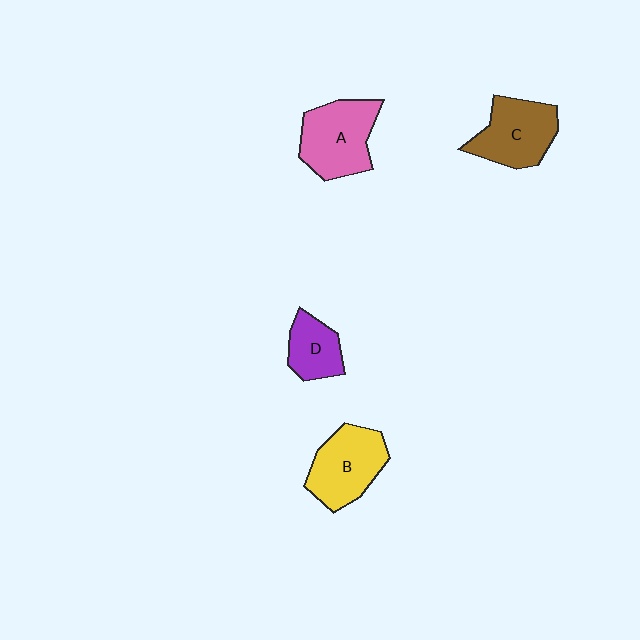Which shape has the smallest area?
Shape D (purple).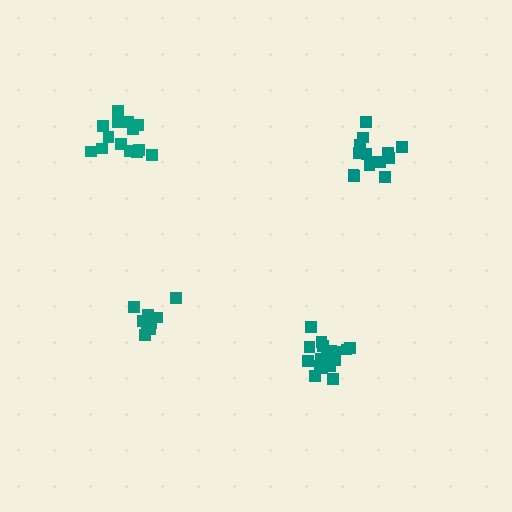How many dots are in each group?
Group 1: 12 dots, Group 2: 18 dots, Group 3: 14 dots, Group 4: 14 dots (58 total).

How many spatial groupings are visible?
There are 4 spatial groupings.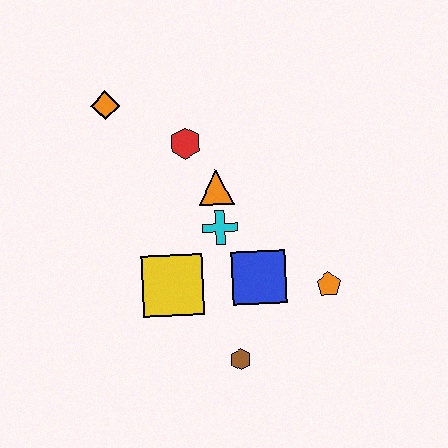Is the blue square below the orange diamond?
Yes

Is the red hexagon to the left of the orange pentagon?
Yes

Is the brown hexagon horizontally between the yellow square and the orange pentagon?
Yes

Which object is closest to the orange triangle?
The cyan cross is closest to the orange triangle.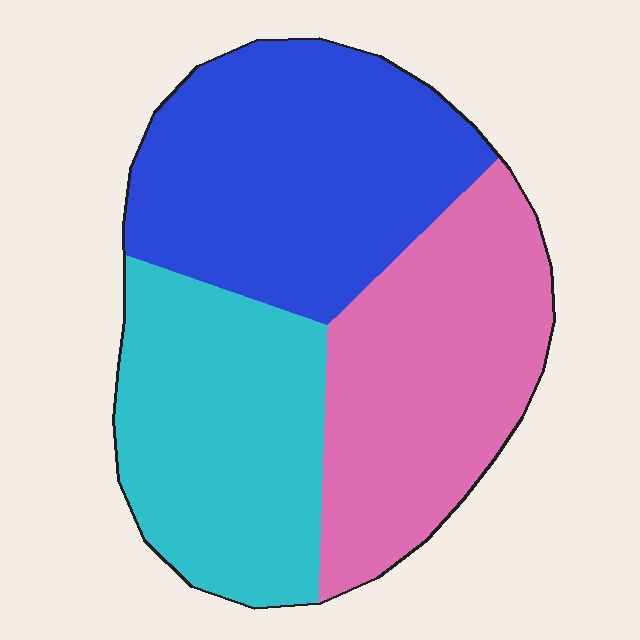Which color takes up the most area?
Blue, at roughly 35%.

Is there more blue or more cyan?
Blue.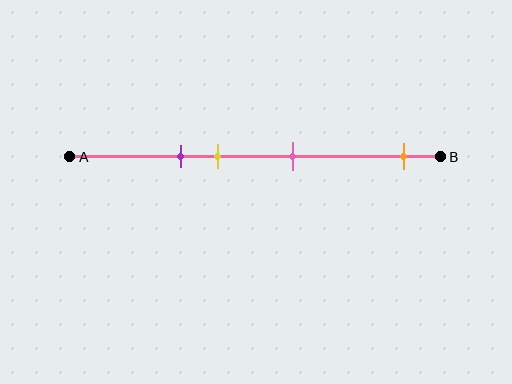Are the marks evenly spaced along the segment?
No, the marks are not evenly spaced.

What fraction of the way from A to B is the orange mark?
The orange mark is approximately 90% (0.9) of the way from A to B.